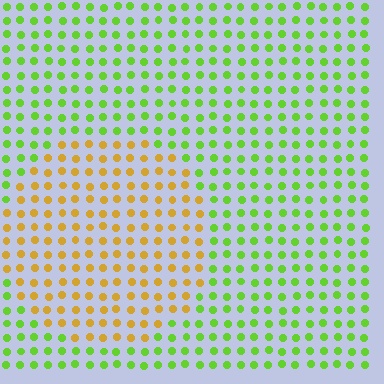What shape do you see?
I see a circle.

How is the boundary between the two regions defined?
The boundary is defined purely by a slight shift in hue (about 58 degrees). Spacing, size, and orientation are identical on both sides.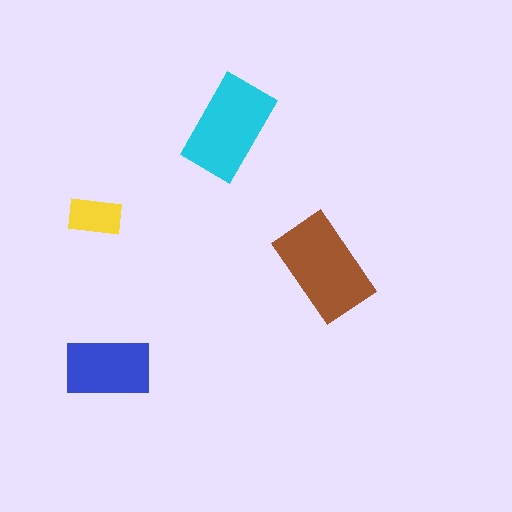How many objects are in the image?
There are 4 objects in the image.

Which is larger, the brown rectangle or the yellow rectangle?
The brown one.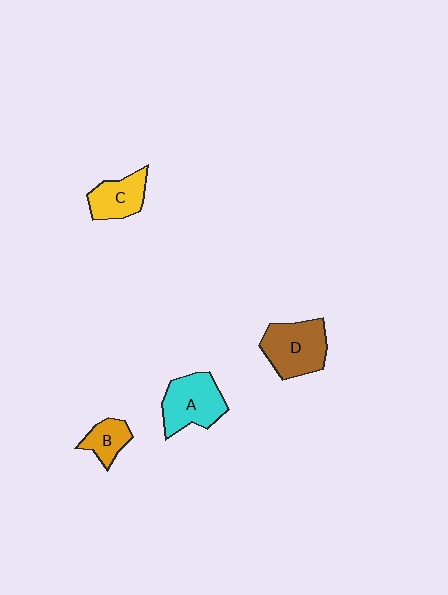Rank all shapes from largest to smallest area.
From largest to smallest: D (brown), A (cyan), C (yellow), B (orange).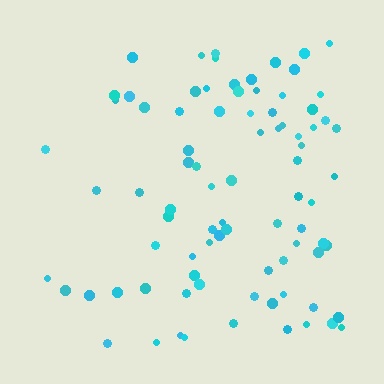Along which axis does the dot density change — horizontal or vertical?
Horizontal.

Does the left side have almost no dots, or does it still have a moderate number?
Still a moderate number, just noticeably fewer than the right.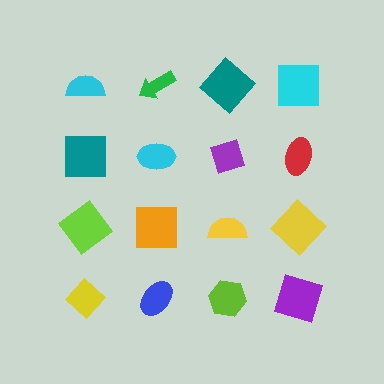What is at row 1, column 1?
A cyan semicircle.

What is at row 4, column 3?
A lime hexagon.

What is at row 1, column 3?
A teal diamond.